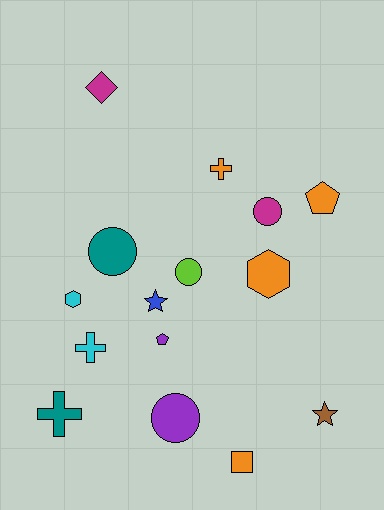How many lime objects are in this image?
There is 1 lime object.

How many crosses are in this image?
There are 3 crosses.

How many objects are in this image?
There are 15 objects.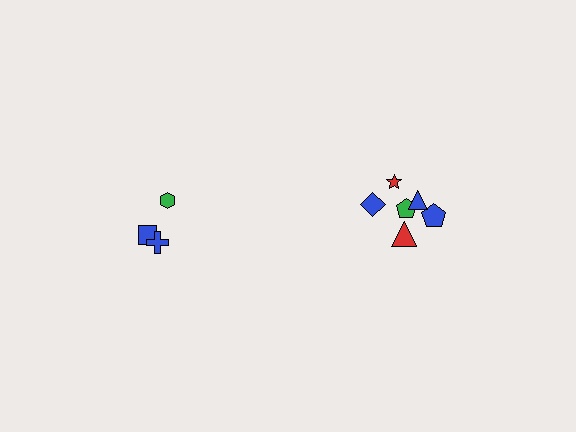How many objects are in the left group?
There are 3 objects.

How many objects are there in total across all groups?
There are 9 objects.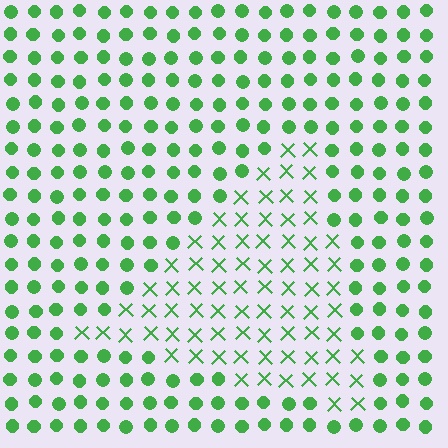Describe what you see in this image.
The image is filled with small green elements arranged in a uniform grid. A triangle-shaped region contains X marks, while the surrounding area contains circles. The boundary is defined purely by the change in element shape.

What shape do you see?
I see a triangle.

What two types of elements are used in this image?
The image uses X marks inside the triangle region and circles outside it.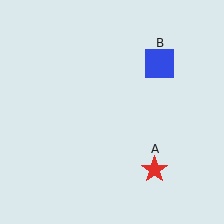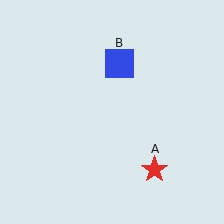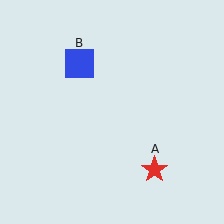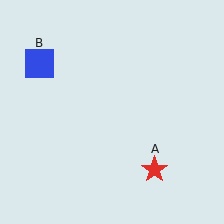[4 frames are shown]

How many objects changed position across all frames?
1 object changed position: blue square (object B).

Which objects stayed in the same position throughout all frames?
Red star (object A) remained stationary.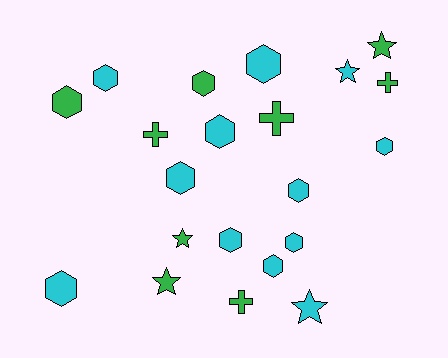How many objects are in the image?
There are 21 objects.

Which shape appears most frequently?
Hexagon, with 12 objects.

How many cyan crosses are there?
There are no cyan crosses.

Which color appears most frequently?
Cyan, with 12 objects.